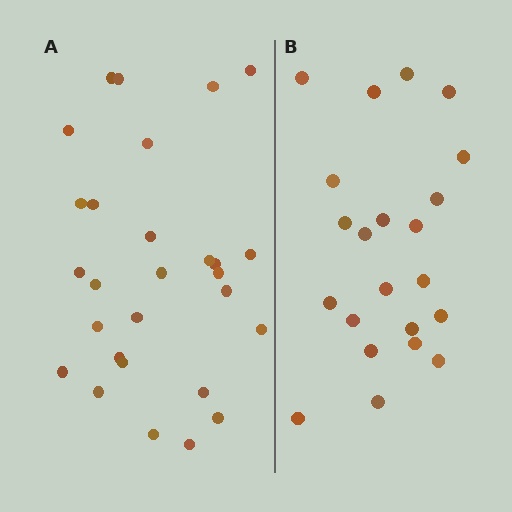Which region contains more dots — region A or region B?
Region A (the left region) has more dots.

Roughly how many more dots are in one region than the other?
Region A has about 6 more dots than region B.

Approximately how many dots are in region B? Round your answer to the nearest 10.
About 20 dots. (The exact count is 22, which rounds to 20.)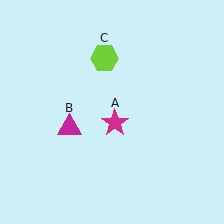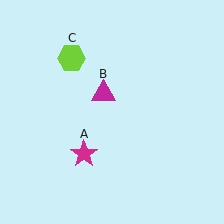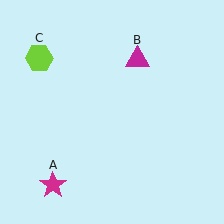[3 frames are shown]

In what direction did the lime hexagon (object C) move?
The lime hexagon (object C) moved left.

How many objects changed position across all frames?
3 objects changed position: magenta star (object A), magenta triangle (object B), lime hexagon (object C).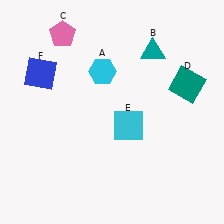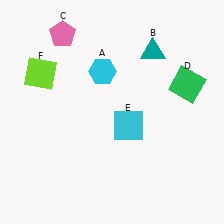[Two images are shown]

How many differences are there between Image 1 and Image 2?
There are 2 differences between the two images.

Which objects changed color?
D changed from teal to green. F changed from blue to lime.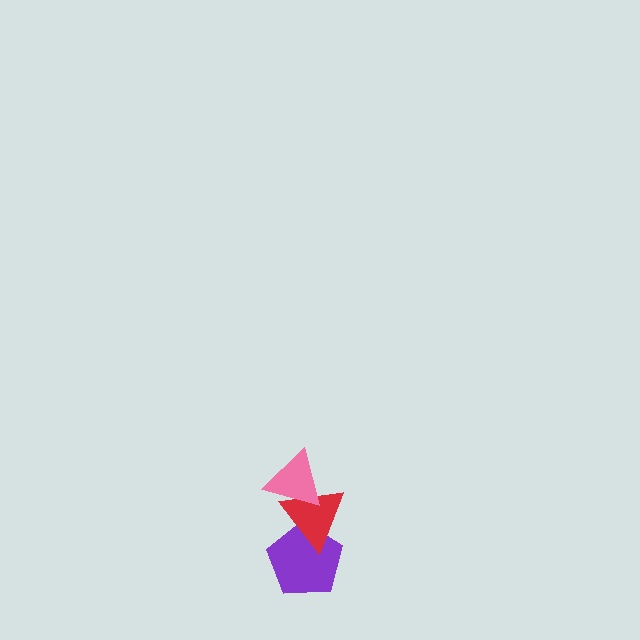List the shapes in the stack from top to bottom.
From top to bottom: the pink triangle, the red triangle, the purple pentagon.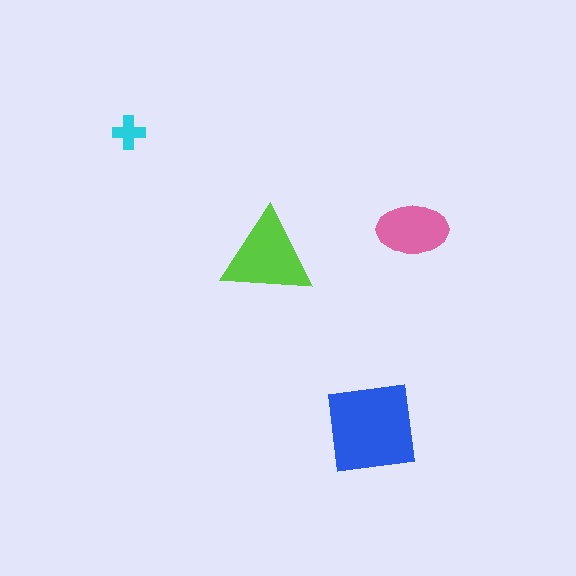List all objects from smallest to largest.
The cyan cross, the pink ellipse, the lime triangle, the blue square.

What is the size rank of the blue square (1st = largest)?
1st.